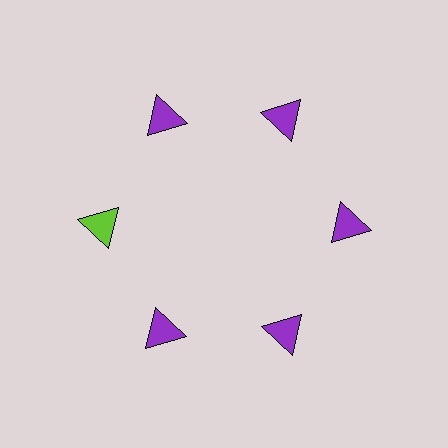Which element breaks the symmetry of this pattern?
The lime triangle at roughly the 9 o'clock position breaks the symmetry. All other shapes are purple triangles.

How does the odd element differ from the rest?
It has a different color: lime instead of purple.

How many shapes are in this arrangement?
There are 6 shapes arranged in a ring pattern.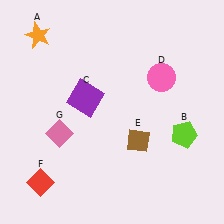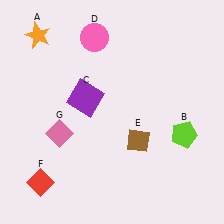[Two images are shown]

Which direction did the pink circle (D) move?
The pink circle (D) moved left.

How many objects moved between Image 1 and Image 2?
1 object moved between the two images.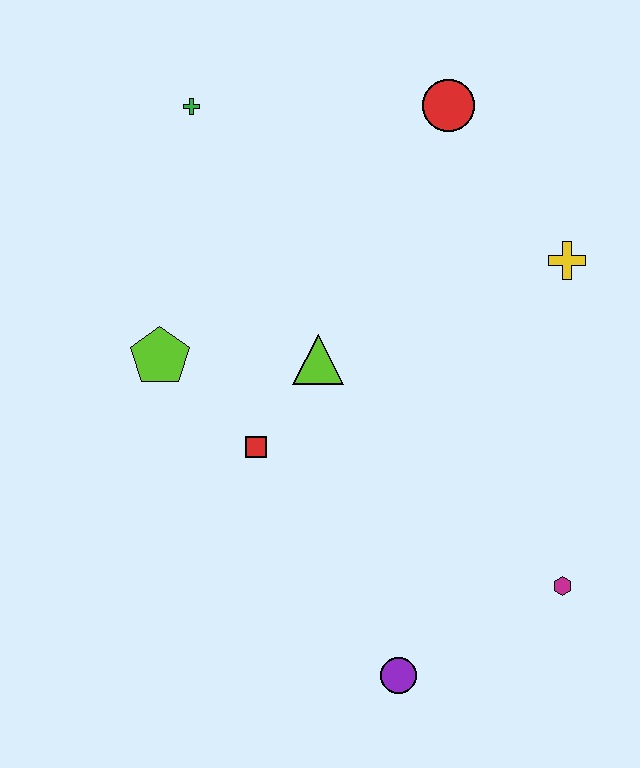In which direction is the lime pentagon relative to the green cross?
The lime pentagon is below the green cross.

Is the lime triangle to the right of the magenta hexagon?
No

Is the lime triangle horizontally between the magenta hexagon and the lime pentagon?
Yes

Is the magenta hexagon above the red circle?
No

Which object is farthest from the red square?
The red circle is farthest from the red square.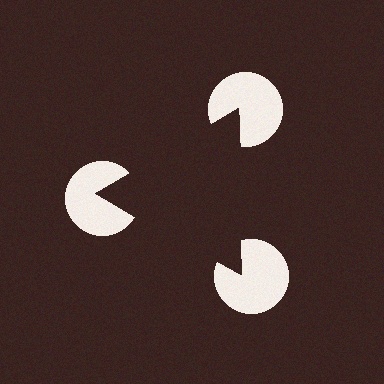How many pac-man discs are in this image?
There are 3 — one at each vertex of the illusory triangle.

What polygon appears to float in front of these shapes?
An illusory triangle — its edges are inferred from the aligned wedge cuts in the pac-man discs, not physically drawn.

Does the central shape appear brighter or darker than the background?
It typically appears slightly darker than the background, even though no actual brightness change is drawn.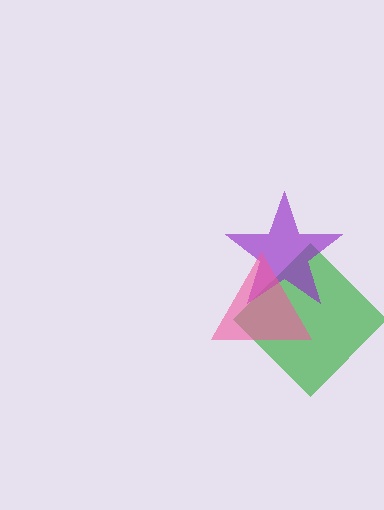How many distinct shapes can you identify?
There are 3 distinct shapes: a green diamond, a purple star, a pink triangle.